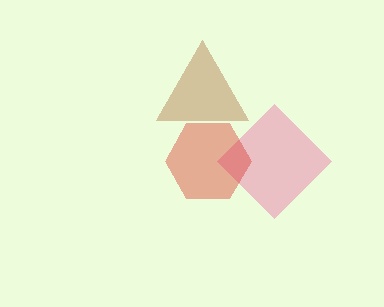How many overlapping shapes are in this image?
There are 3 overlapping shapes in the image.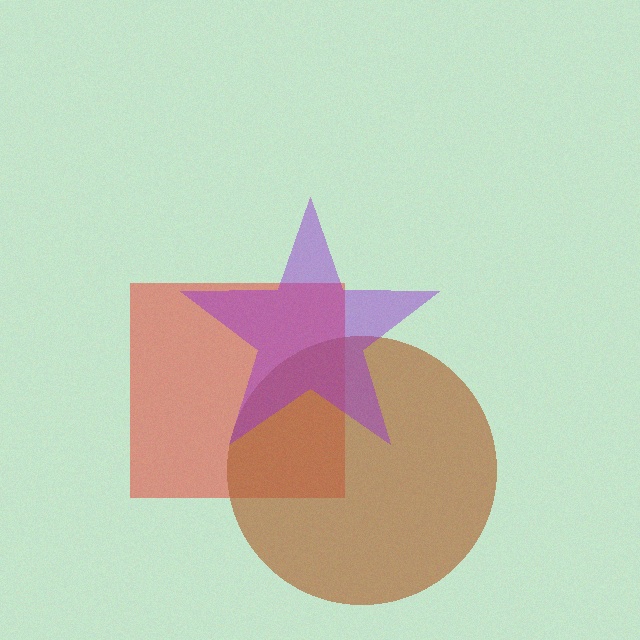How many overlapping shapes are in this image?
There are 3 overlapping shapes in the image.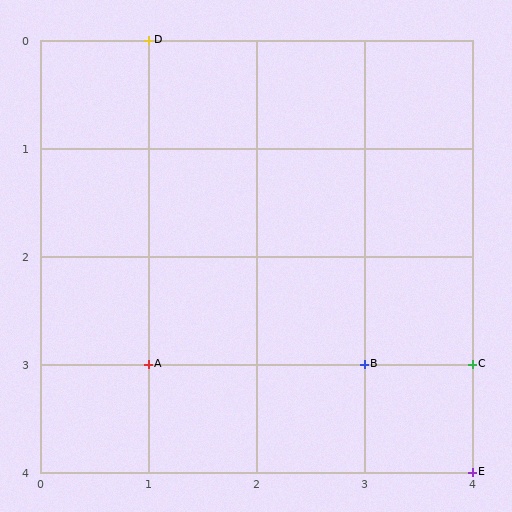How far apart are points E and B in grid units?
Points E and B are 1 column and 1 row apart (about 1.4 grid units diagonally).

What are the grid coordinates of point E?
Point E is at grid coordinates (4, 4).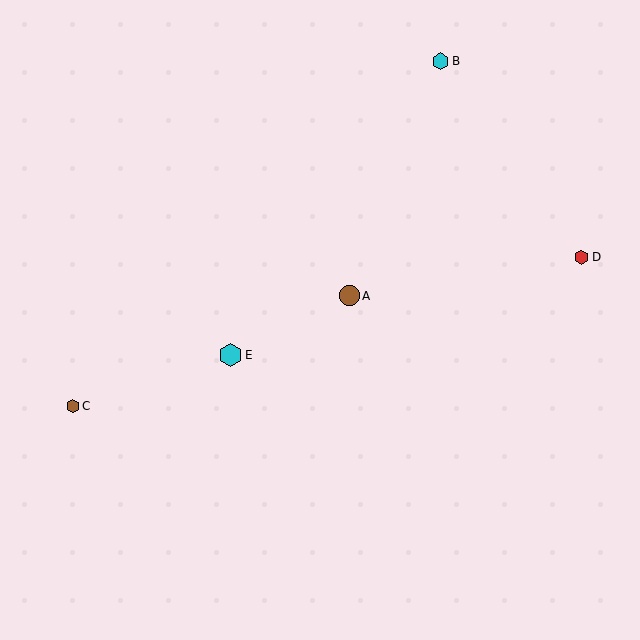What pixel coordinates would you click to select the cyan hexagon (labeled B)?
Click at (440, 61) to select the cyan hexagon B.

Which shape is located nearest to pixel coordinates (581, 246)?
The red hexagon (labeled D) at (582, 257) is nearest to that location.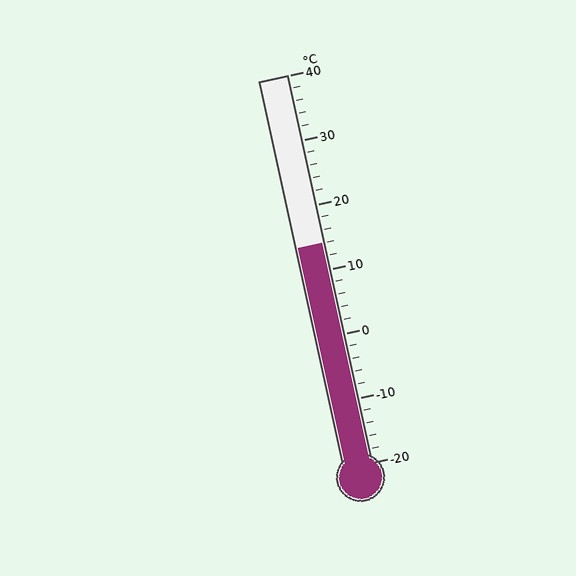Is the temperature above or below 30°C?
The temperature is below 30°C.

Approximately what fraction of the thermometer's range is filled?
The thermometer is filled to approximately 55% of its range.